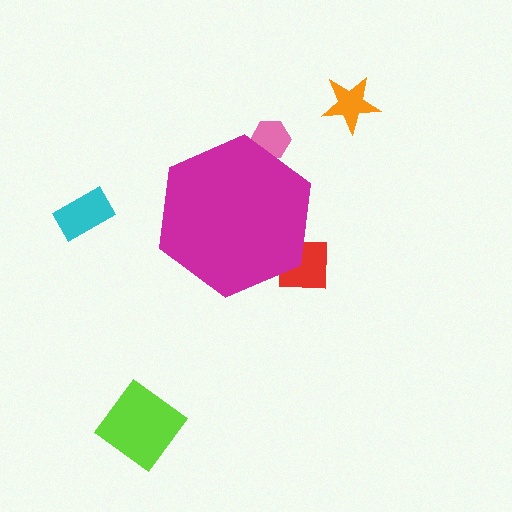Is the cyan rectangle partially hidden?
No, the cyan rectangle is fully visible.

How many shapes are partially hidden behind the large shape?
2 shapes are partially hidden.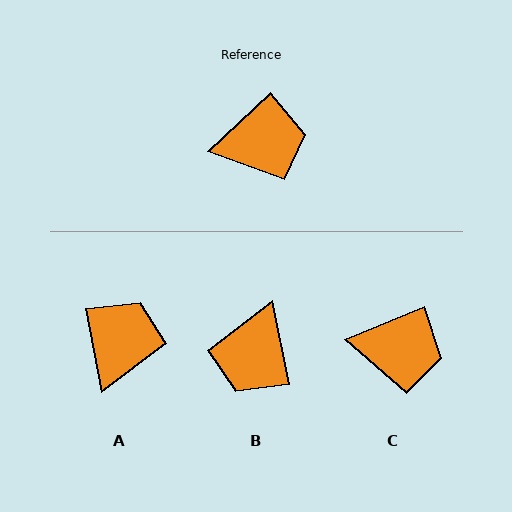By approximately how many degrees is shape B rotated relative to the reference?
Approximately 122 degrees clockwise.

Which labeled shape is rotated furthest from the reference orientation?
B, about 122 degrees away.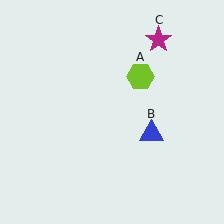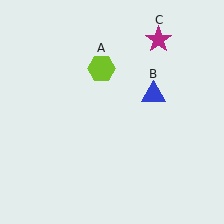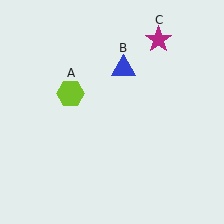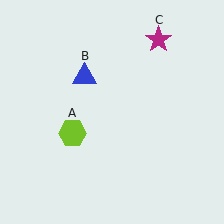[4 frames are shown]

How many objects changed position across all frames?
2 objects changed position: lime hexagon (object A), blue triangle (object B).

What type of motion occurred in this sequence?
The lime hexagon (object A), blue triangle (object B) rotated counterclockwise around the center of the scene.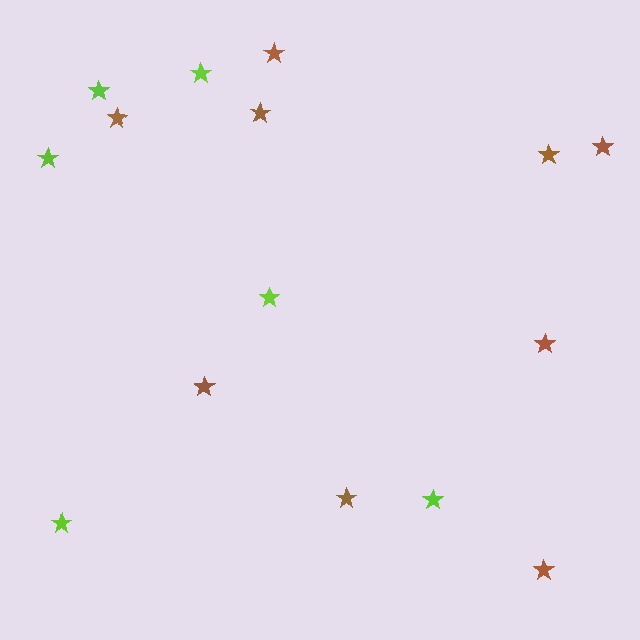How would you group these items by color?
There are 2 groups: one group of brown stars (9) and one group of lime stars (6).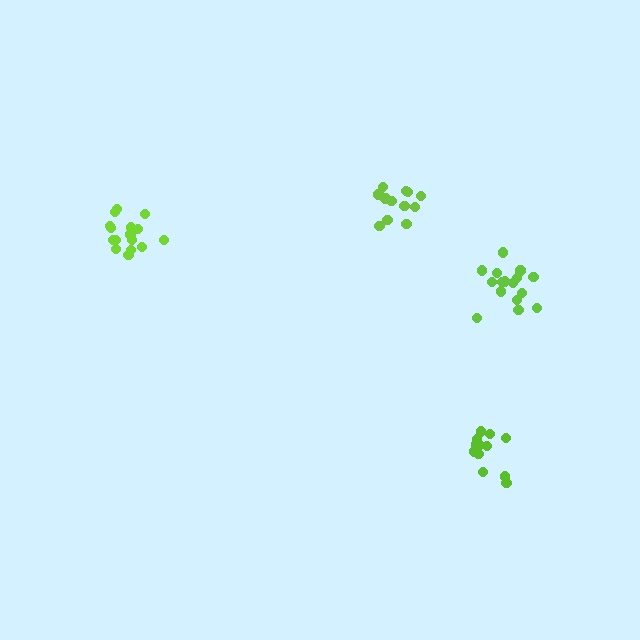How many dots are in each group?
Group 1: 13 dots, Group 2: 14 dots, Group 3: 16 dots, Group 4: 16 dots (59 total).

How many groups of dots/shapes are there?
There are 4 groups.